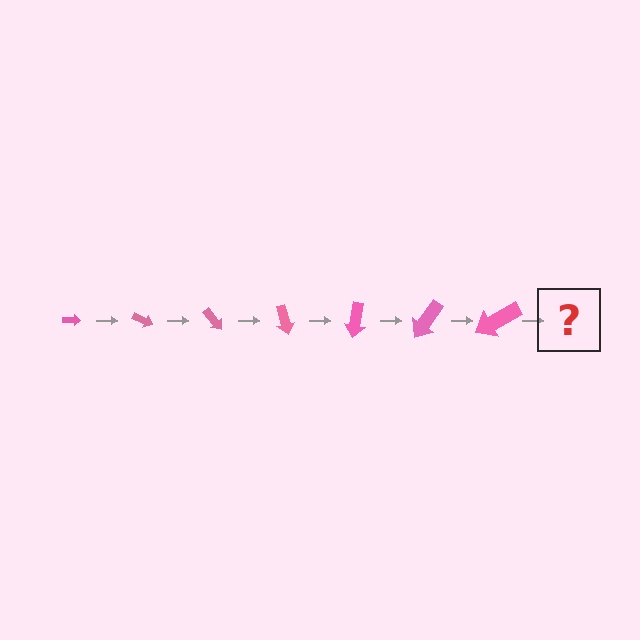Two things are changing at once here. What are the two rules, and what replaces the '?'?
The two rules are that the arrow grows larger each step and it rotates 25 degrees each step. The '?' should be an arrow, larger than the previous one and rotated 175 degrees from the start.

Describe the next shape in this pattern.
It should be an arrow, larger than the previous one and rotated 175 degrees from the start.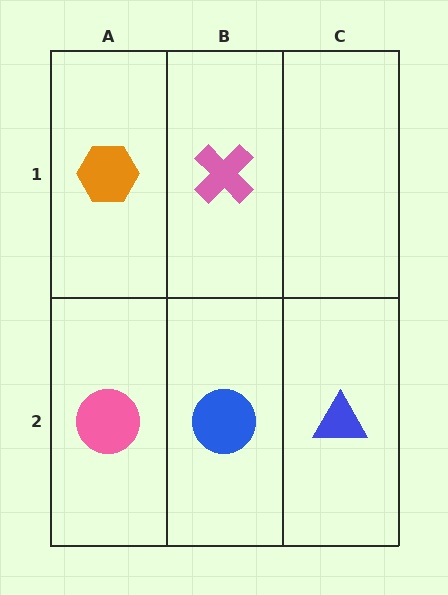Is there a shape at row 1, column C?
No, that cell is empty.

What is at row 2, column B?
A blue circle.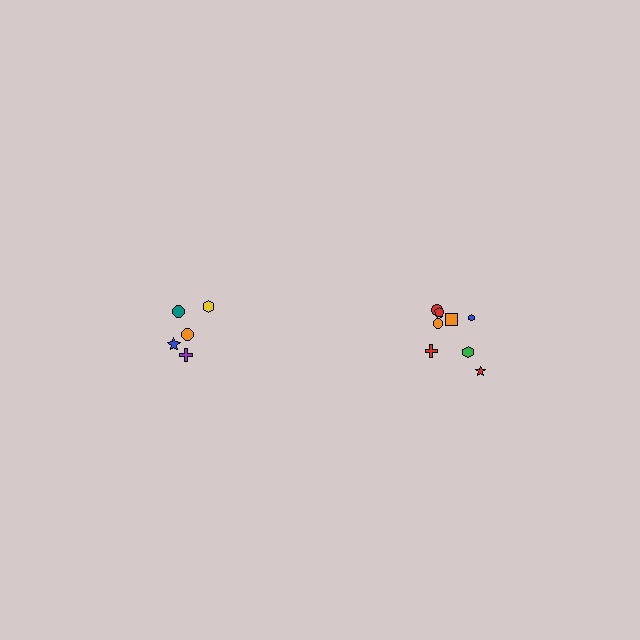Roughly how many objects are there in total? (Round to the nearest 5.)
Roughly 15 objects in total.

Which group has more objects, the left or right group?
The right group.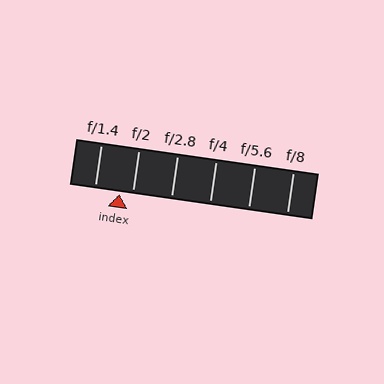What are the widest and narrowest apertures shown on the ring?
The widest aperture shown is f/1.4 and the narrowest is f/8.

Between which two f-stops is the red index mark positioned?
The index mark is between f/1.4 and f/2.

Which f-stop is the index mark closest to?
The index mark is closest to f/2.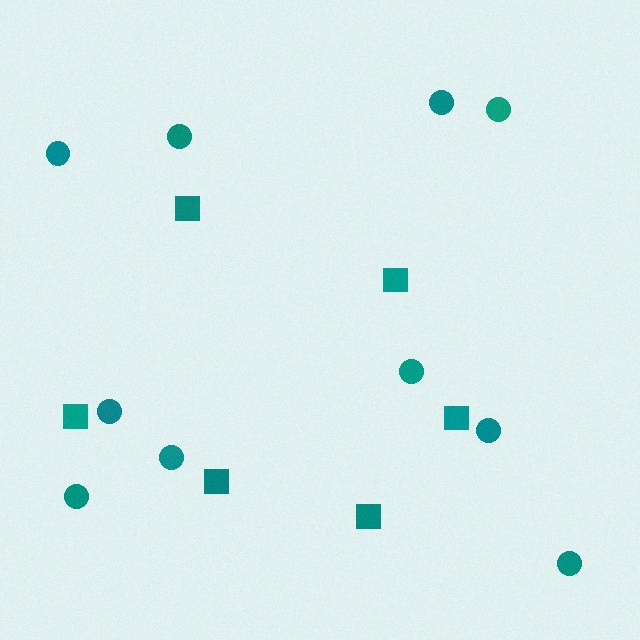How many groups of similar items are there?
There are 2 groups: one group of circles (10) and one group of squares (6).